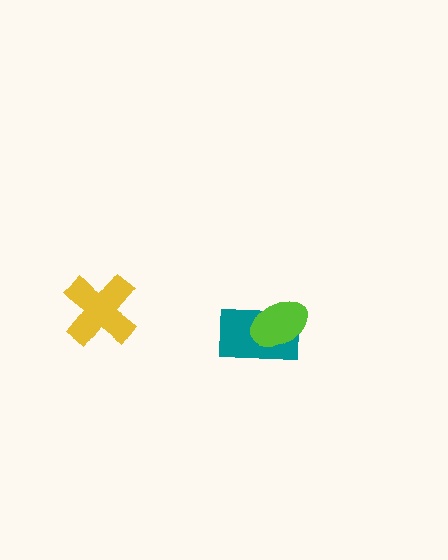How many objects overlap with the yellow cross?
0 objects overlap with the yellow cross.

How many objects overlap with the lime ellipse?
1 object overlaps with the lime ellipse.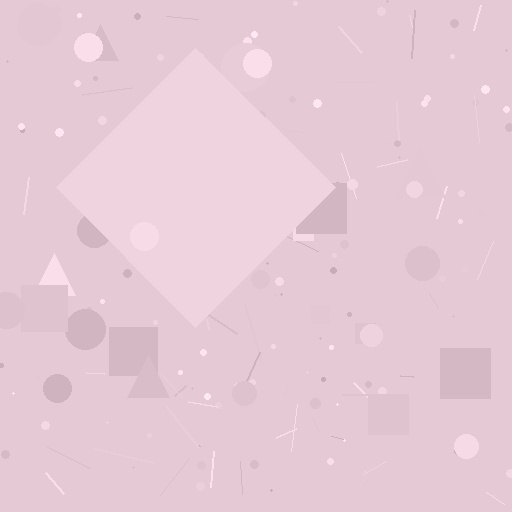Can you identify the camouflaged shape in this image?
The camouflaged shape is a diamond.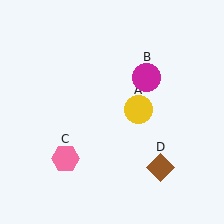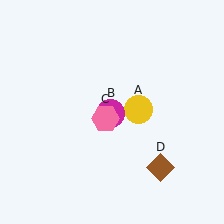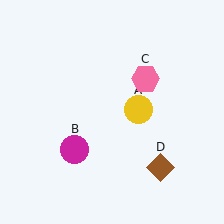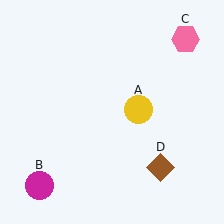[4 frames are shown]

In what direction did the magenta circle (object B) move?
The magenta circle (object B) moved down and to the left.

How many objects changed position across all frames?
2 objects changed position: magenta circle (object B), pink hexagon (object C).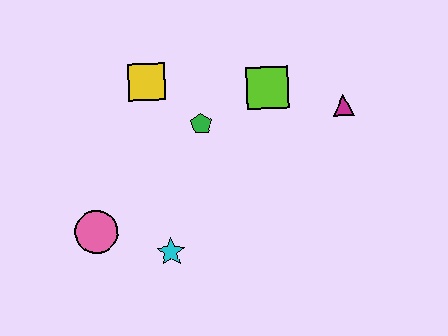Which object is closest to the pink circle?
The cyan star is closest to the pink circle.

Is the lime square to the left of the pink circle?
No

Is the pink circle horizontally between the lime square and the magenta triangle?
No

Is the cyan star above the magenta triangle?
No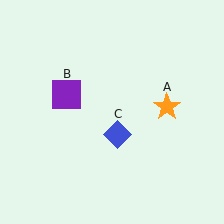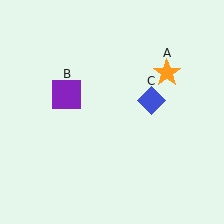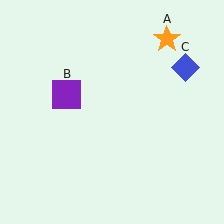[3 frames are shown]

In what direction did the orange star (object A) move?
The orange star (object A) moved up.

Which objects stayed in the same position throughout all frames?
Purple square (object B) remained stationary.